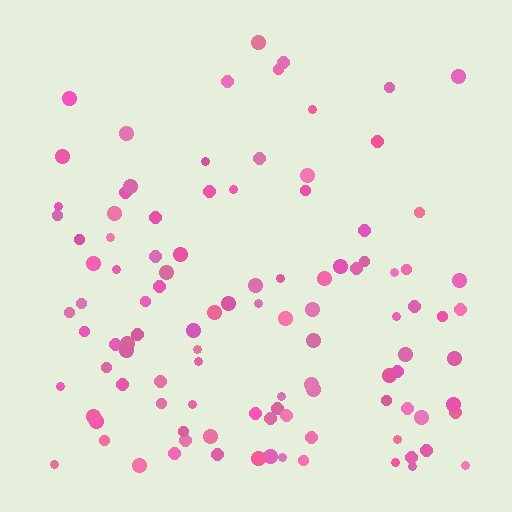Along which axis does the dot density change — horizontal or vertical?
Vertical.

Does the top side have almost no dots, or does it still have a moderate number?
Still a moderate number, just noticeably fewer than the bottom.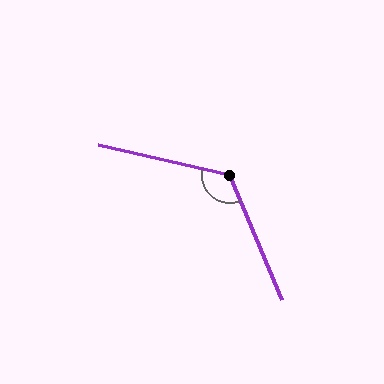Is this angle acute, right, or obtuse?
It is obtuse.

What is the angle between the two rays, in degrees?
Approximately 125 degrees.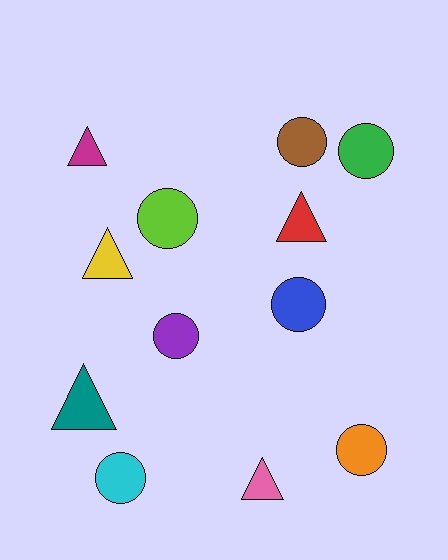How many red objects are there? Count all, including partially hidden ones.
There is 1 red object.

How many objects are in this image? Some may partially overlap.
There are 12 objects.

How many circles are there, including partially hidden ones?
There are 7 circles.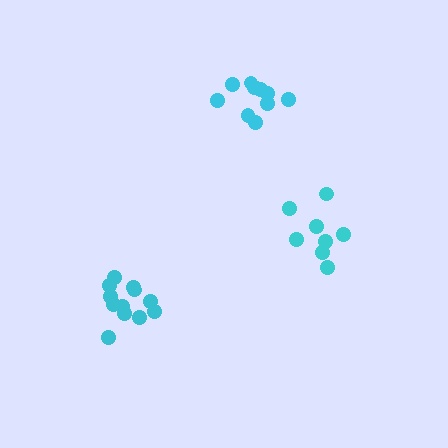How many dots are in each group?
Group 1: 13 dots, Group 2: 10 dots, Group 3: 8 dots (31 total).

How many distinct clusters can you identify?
There are 3 distinct clusters.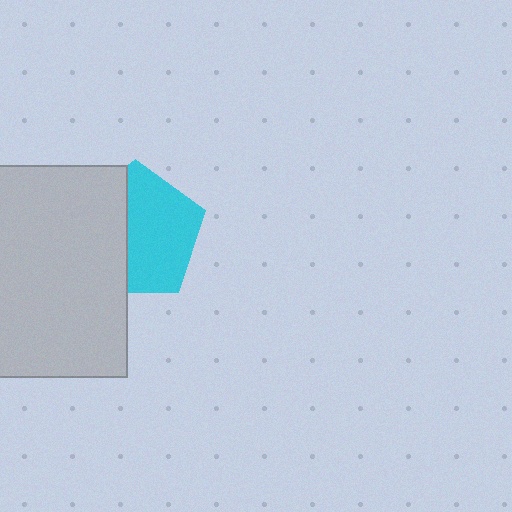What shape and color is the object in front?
The object in front is a light gray rectangle.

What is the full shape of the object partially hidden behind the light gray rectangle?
The partially hidden object is a cyan pentagon.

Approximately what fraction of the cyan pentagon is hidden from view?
Roughly 42% of the cyan pentagon is hidden behind the light gray rectangle.